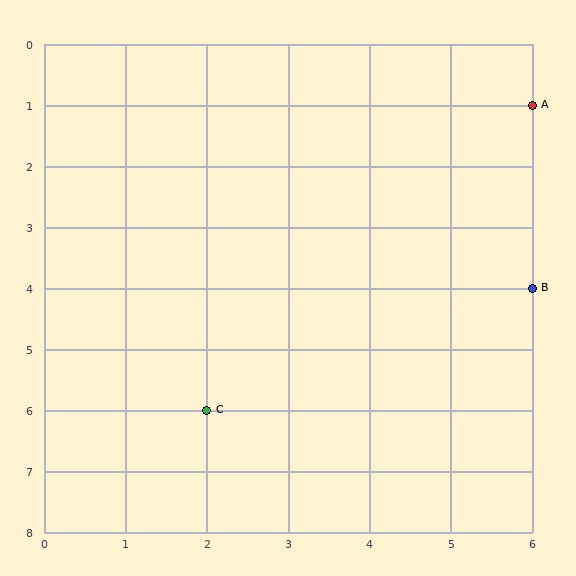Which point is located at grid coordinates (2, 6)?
Point C is at (2, 6).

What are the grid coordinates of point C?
Point C is at grid coordinates (2, 6).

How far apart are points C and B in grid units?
Points C and B are 4 columns and 2 rows apart (about 4.5 grid units diagonally).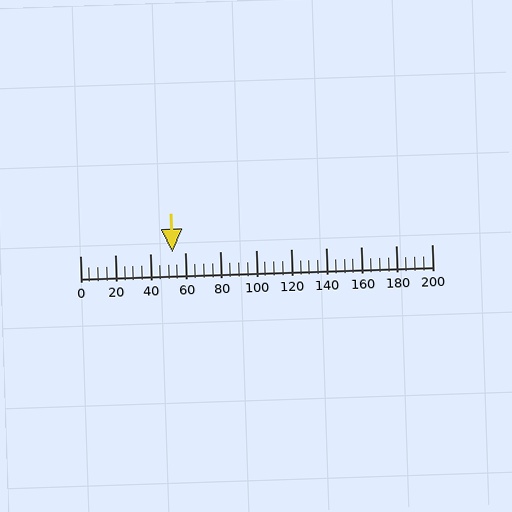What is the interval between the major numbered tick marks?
The major tick marks are spaced 20 units apart.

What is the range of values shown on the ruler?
The ruler shows values from 0 to 200.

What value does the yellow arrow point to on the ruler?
The yellow arrow points to approximately 52.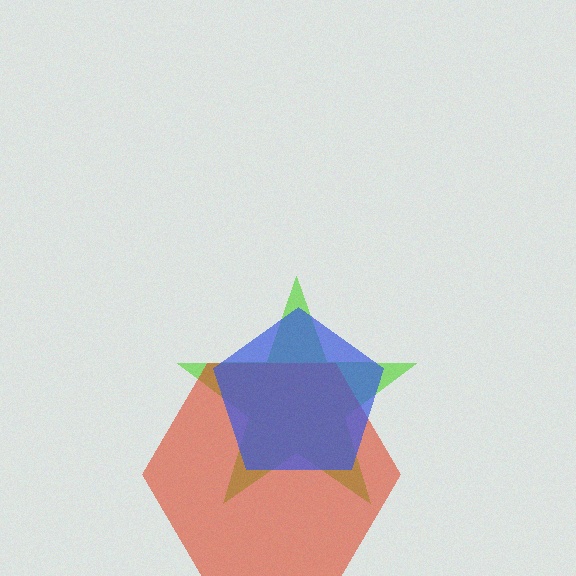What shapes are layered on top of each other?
The layered shapes are: a lime star, a red hexagon, a blue pentagon.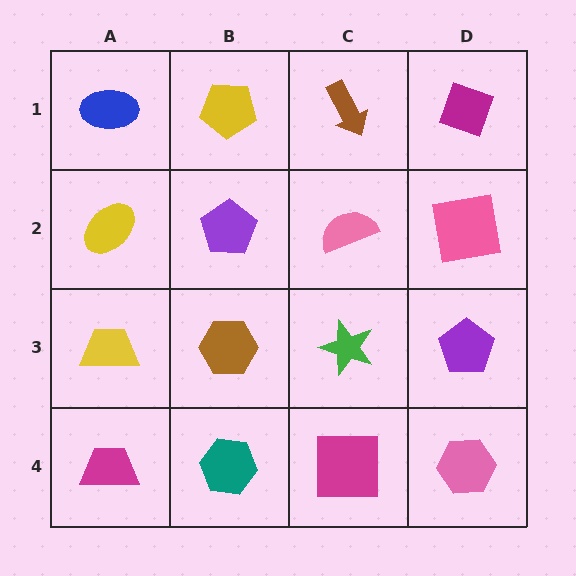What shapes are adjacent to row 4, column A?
A yellow trapezoid (row 3, column A), a teal hexagon (row 4, column B).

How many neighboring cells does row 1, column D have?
2.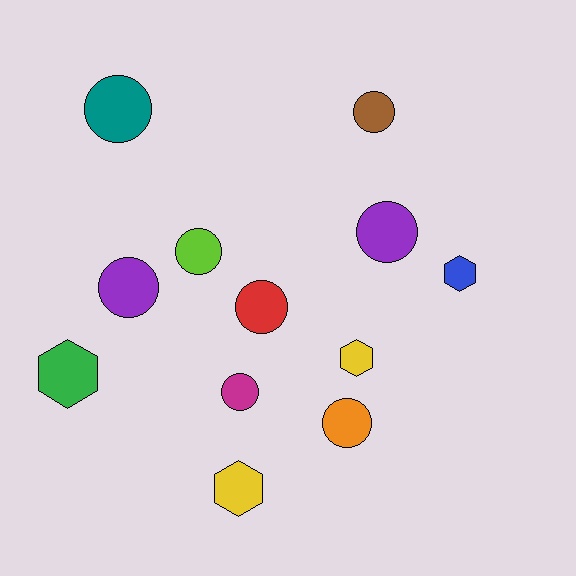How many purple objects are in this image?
There are 2 purple objects.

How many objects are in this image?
There are 12 objects.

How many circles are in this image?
There are 8 circles.